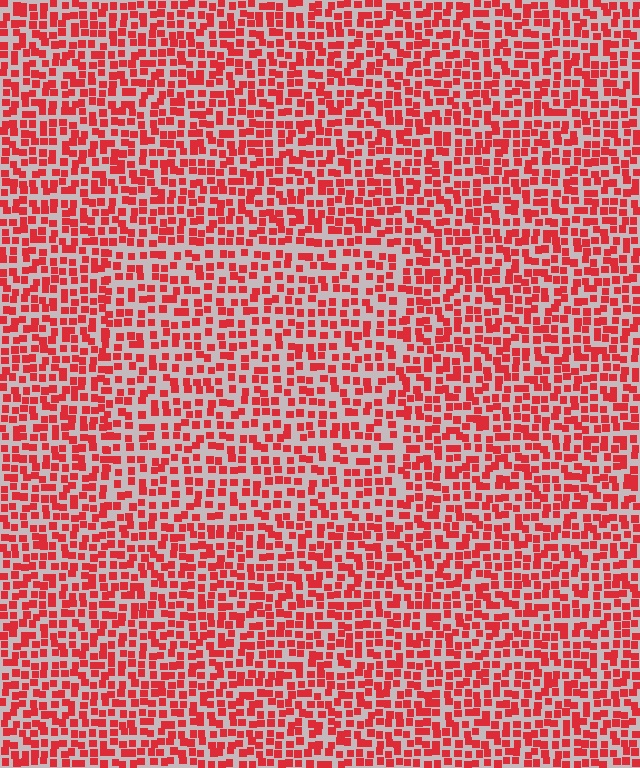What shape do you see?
I see a rectangle.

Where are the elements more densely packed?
The elements are more densely packed outside the rectangle boundary.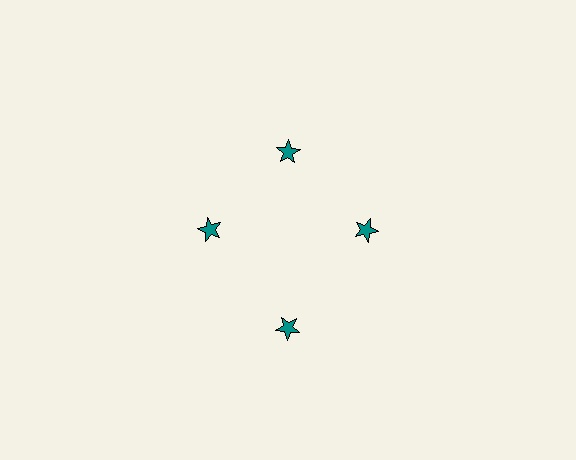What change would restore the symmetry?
The symmetry would be restored by moving it inward, back onto the ring so that all 4 stars sit at equal angles and equal distance from the center.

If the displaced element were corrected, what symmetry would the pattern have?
It would have 4-fold rotational symmetry — the pattern would map onto itself every 90 degrees.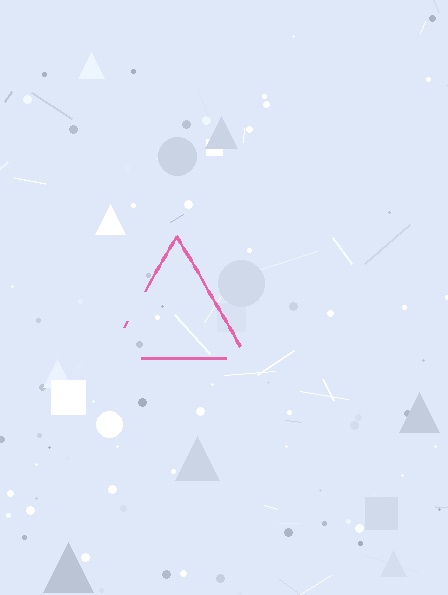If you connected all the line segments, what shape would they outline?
They would outline a triangle.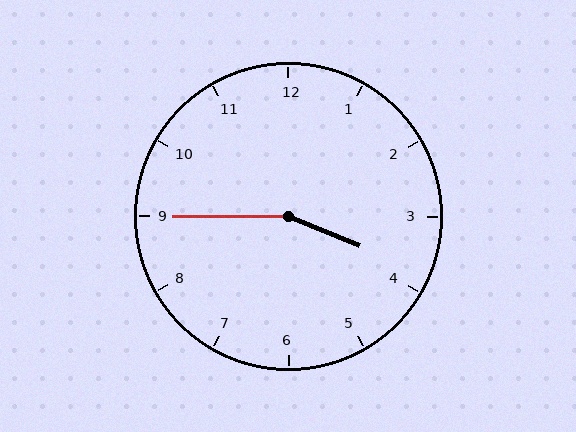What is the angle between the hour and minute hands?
Approximately 158 degrees.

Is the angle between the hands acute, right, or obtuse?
It is obtuse.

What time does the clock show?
3:45.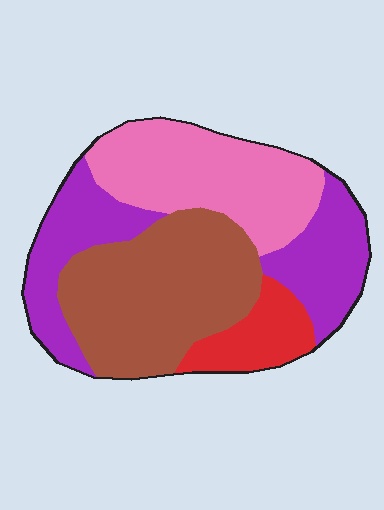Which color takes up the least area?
Red, at roughly 10%.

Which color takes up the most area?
Brown, at roughly 35%.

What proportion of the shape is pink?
Pink takes up between a quarter and a half of the shape.